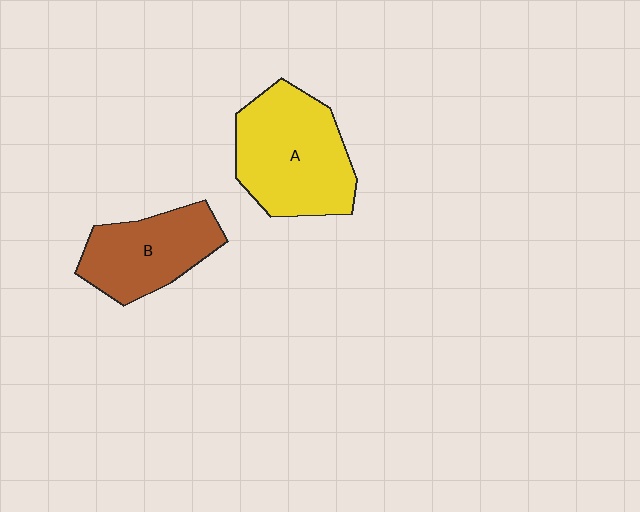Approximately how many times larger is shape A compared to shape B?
Approximately 1.4 times.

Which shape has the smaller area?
Shape B (brown).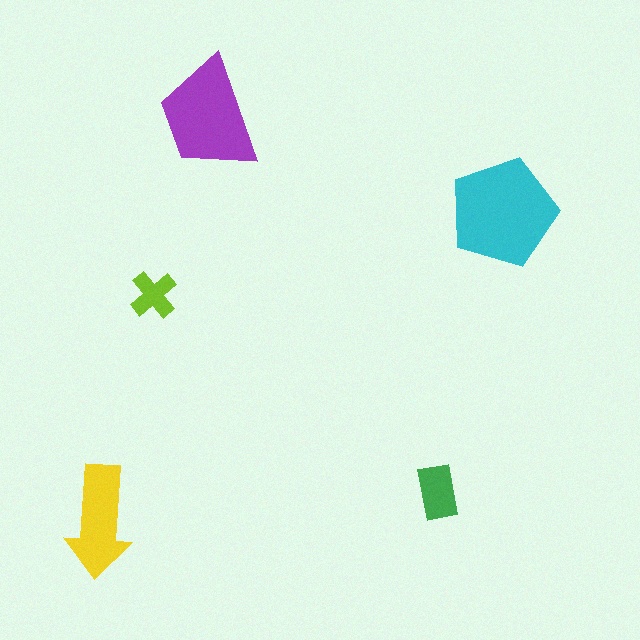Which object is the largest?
The cyan pentagon.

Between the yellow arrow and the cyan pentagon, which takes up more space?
The cyan pentagon.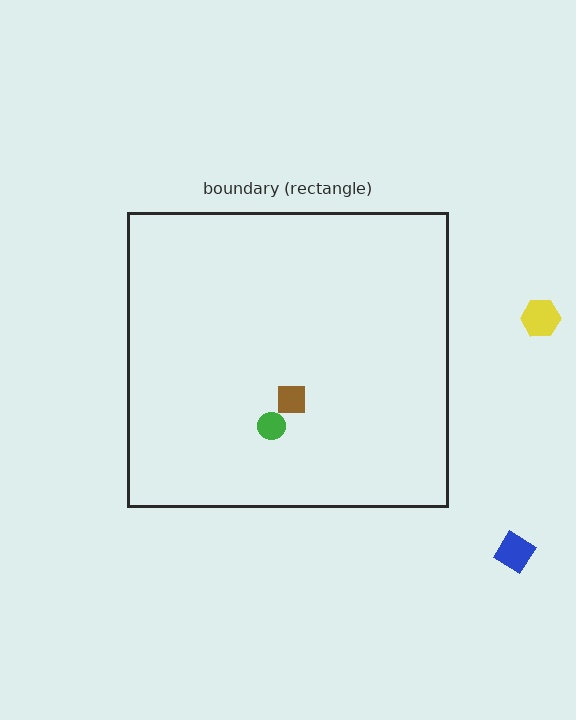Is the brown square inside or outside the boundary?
Inside.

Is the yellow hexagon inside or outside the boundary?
Outside.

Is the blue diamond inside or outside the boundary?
Outside.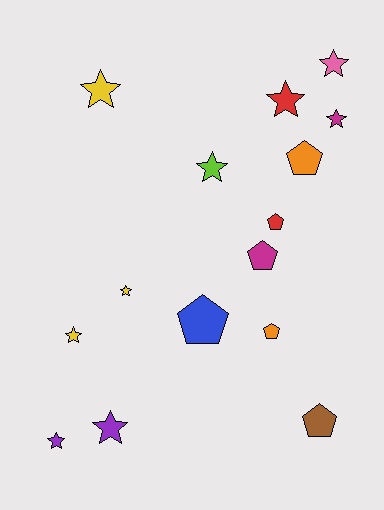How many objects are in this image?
There are 15 objects.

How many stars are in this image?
There are 9 stars.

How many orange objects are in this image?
There are 2 orange objects.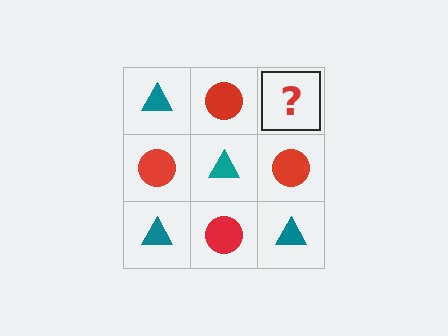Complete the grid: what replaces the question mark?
The question mark should be replaced with a teal triangle.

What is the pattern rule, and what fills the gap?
The rule is that it alternates teal triangle and red circle in a checkerboard pattern. The gap should be filled with a teal triangle.